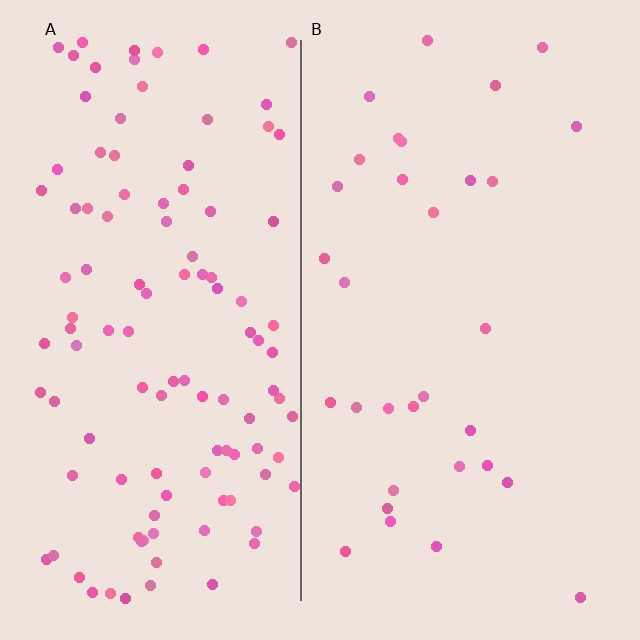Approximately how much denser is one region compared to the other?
Approximately 3.5× — region A over region B.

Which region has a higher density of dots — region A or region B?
A (the left).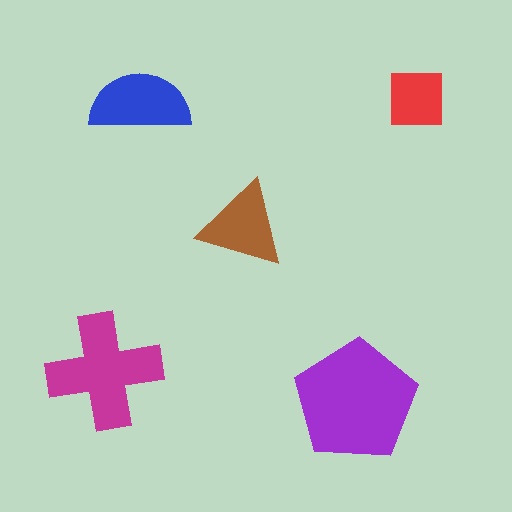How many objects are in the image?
There are 5 objects in the image.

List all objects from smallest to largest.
The red square, the brown triangle, the blue semicircle, the magenta cross, the purple pentagon.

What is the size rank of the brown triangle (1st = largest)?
4th.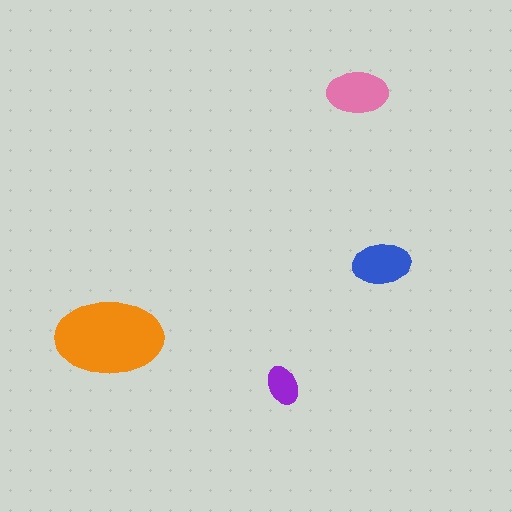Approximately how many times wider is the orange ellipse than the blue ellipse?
About 2 times wider.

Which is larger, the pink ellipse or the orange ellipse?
The orange one.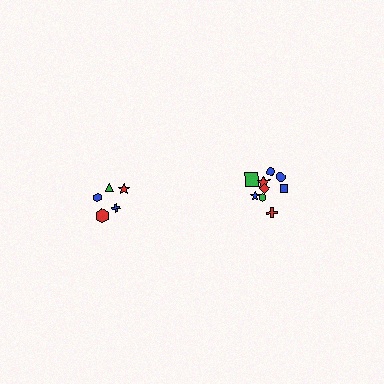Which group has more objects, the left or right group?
The right group.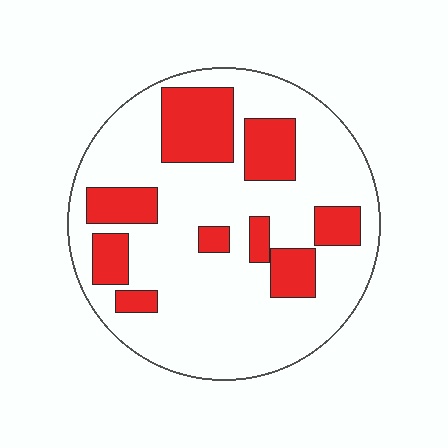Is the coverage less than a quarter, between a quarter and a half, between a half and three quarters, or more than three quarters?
Between a quarter and a half.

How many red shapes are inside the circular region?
9.